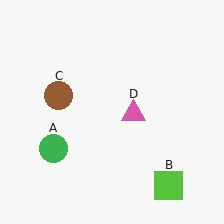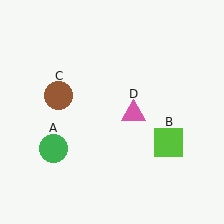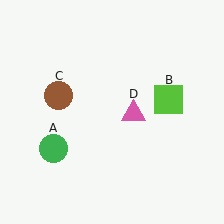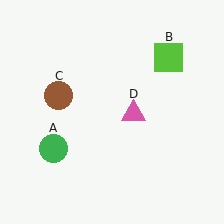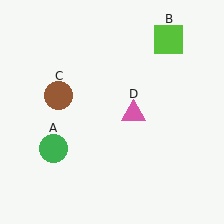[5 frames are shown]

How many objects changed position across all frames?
1 object changed position: lime square (object B).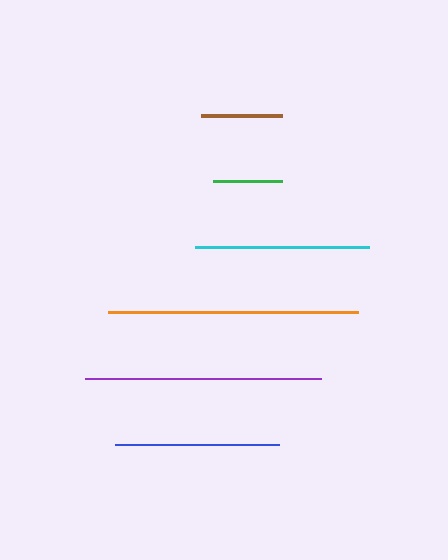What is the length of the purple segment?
The purple segment is approximately 236 pixels long.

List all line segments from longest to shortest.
From longest to shortest: orange, purple, cyan, blue, brown, green.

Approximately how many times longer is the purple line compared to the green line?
The purple line is approximately 3.4 times the length of the green line.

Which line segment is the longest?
The orange line is the longest at approximately 250 pixels.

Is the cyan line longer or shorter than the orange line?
The orange line is longer than the cyan line.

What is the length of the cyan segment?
The cyan segment is approximately 174 pixels long.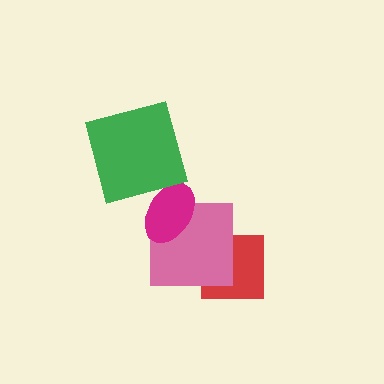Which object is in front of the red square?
The pink square is in front of the red square.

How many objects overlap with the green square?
0 objects overlap with the green square.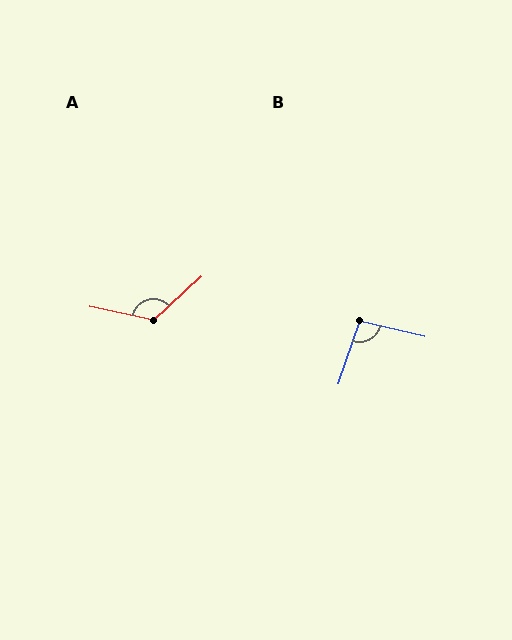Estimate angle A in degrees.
Approximately 126 degrees.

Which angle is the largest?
A, at approximately 126 degrees.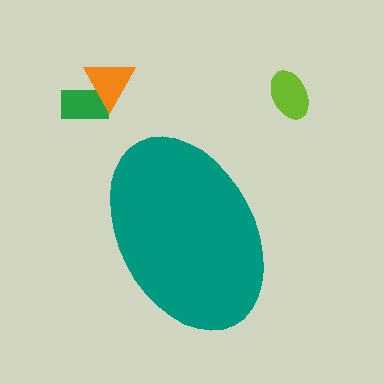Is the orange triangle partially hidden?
No, the orange triangle is fully visible.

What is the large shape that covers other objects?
A teal ellipse.